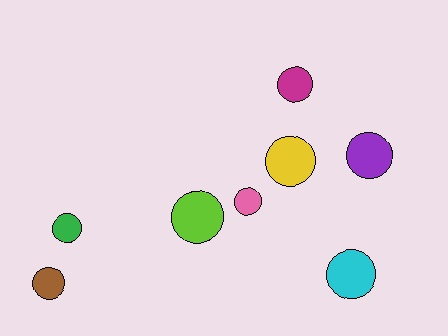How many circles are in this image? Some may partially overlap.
There are 8 circles.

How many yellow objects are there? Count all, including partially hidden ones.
There is 1 yellow object.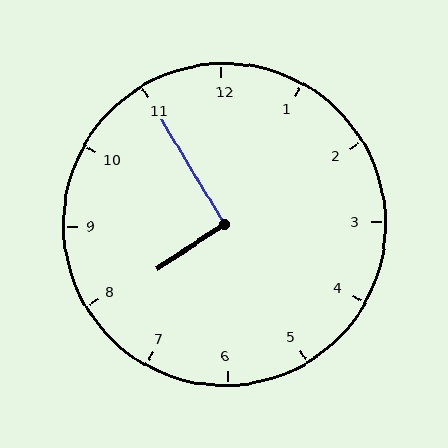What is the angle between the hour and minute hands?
Approximately 92 degrees.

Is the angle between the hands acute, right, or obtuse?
It is right.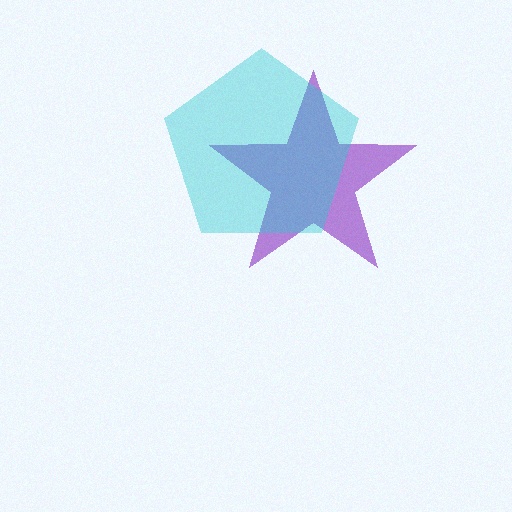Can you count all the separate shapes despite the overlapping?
Yes, there are 2 separate shapes.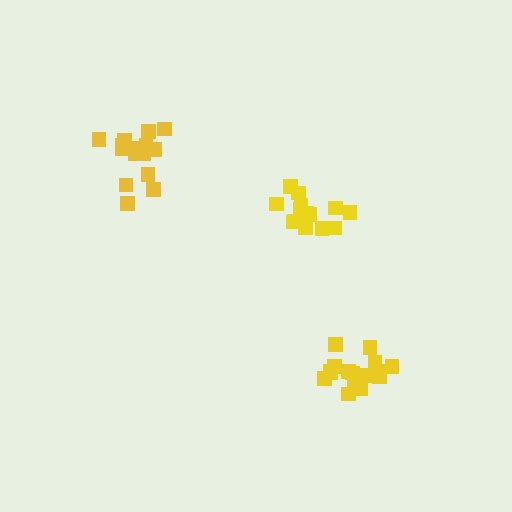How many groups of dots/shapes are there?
There are 3 groups.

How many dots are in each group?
Group 1: 16 dots, Group 2: 14 dots, Group 3: 16 dots (46 total).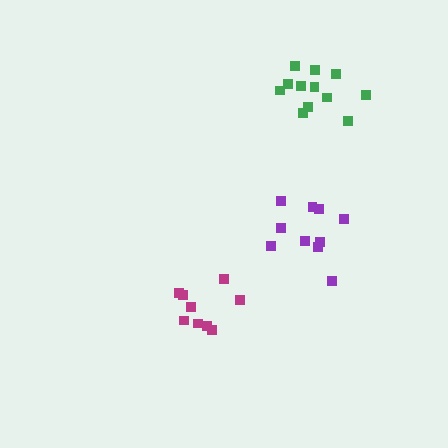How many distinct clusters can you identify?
There are 3 distinct clusters.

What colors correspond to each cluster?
The clusters are colored: green, magenta, purple.